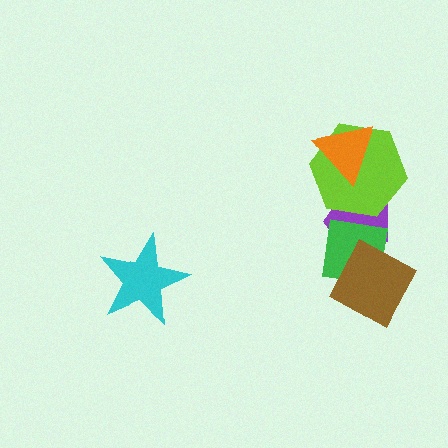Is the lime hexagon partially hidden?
Yes, it is partially covered by another shape.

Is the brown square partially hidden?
No, no other shape covers it.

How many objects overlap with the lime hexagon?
2 objects overlap with the lime hexagon.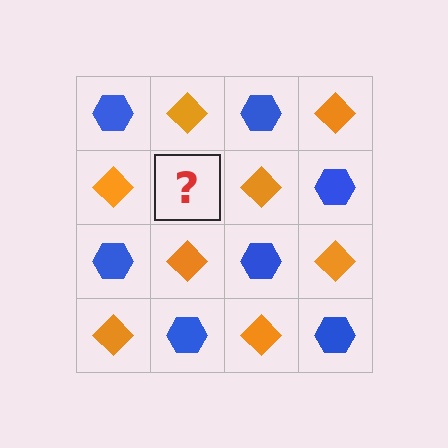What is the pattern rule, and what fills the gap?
The rule is that it alternates blue hexagon and orange diamond in a checkerboard pattern. The gap should be filled with a blue hexagon.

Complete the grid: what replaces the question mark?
The question mark should be replaced with a blue hexagon.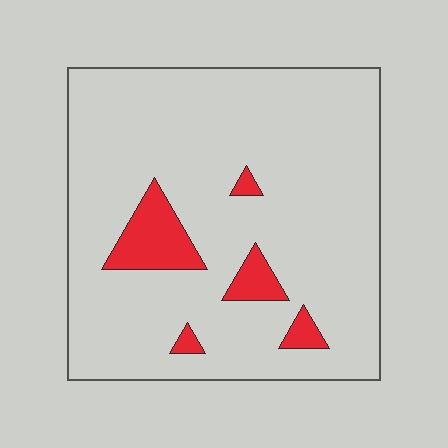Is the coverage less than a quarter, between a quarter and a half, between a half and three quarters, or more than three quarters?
Less than a quarter.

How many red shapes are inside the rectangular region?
5.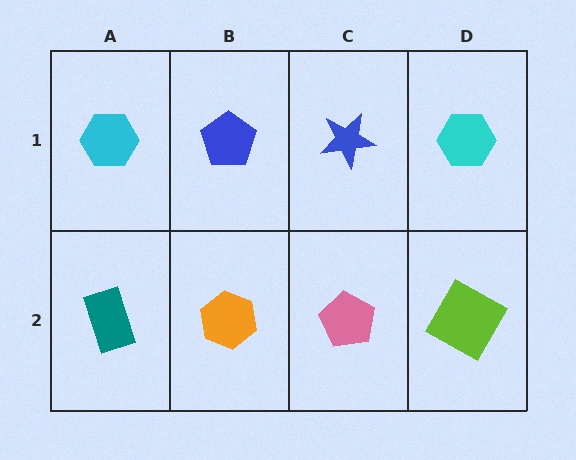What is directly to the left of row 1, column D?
A blue star.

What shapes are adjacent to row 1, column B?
An orange hexagon (row 2, column B), a cyan hexagon (row 1, column A), a blue star (row 1, column C).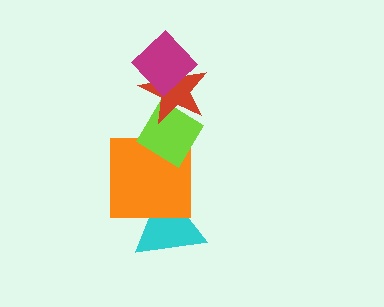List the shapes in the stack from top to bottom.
From top to bottom: the magenta diamond, the red star, the lime diamond, the orange square, the cyan triangle.